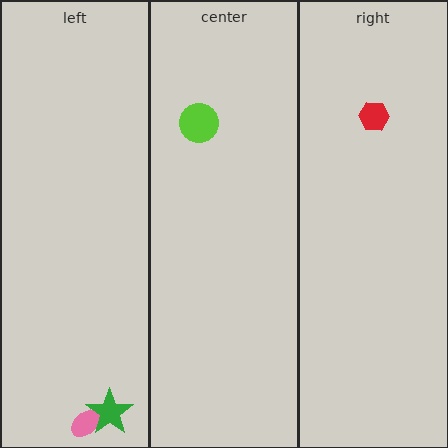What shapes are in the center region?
The lime circle.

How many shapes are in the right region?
1.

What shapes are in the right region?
The red hexagon.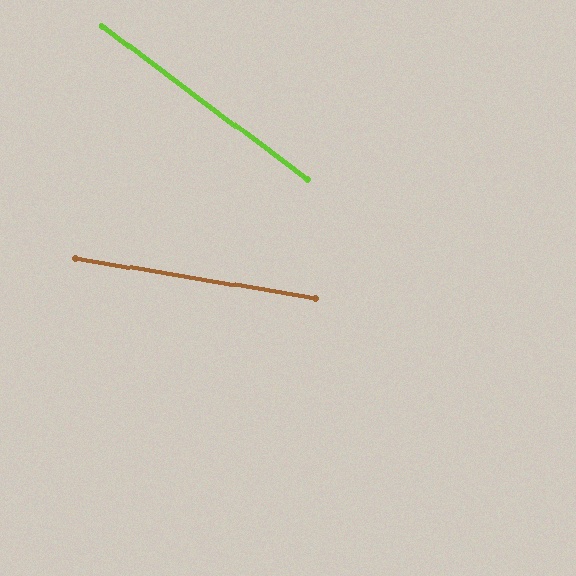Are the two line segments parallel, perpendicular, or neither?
Neither parallel nor perpendicular — they differ by about 27°.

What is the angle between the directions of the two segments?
Approximately 27 degrees.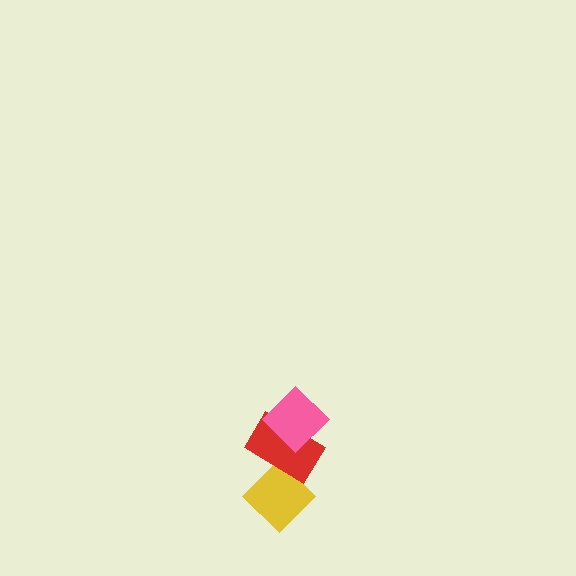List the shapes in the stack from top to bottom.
From top to bottom: the pink diamond, the red rectangle, the yellow diamond.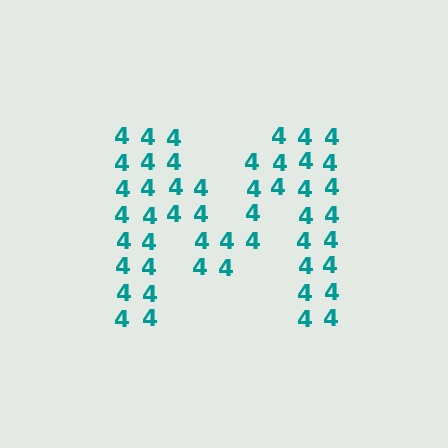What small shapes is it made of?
It is made of small digit 4's.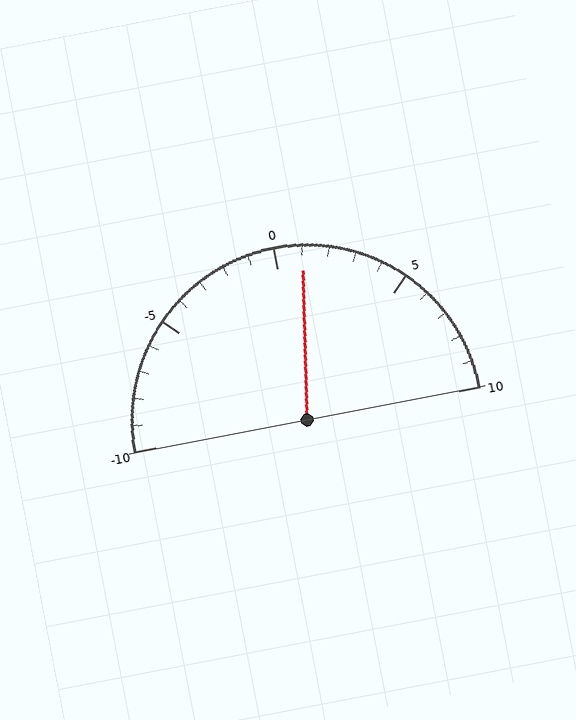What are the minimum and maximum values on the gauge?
The gauge ranges from -10 to 10.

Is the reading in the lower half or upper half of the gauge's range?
The reading is in the upper half of the range (-10 to 10).